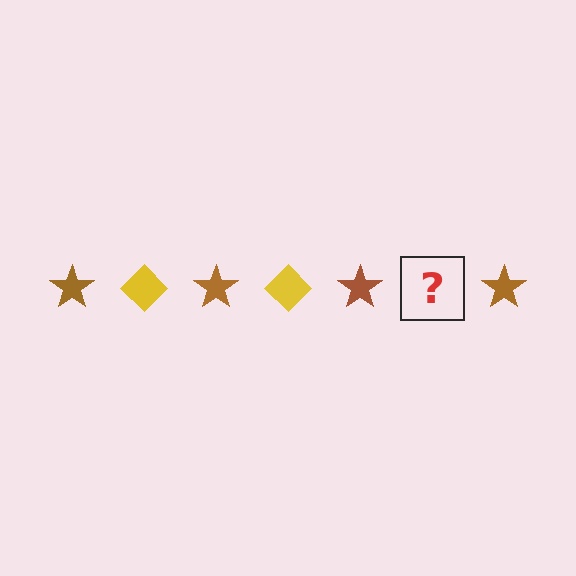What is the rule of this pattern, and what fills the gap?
The rule is that the pattern alternates between brown star and yellow diamond. The gap should be filled with a yellow diamond.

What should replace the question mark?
The question mark should be replaced with a yellow diamond.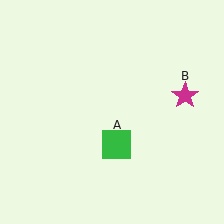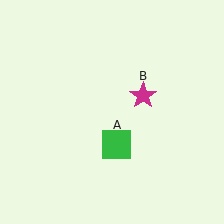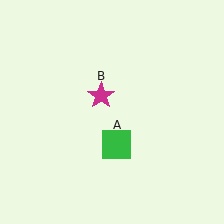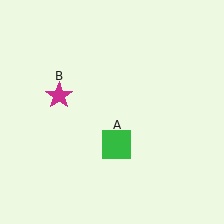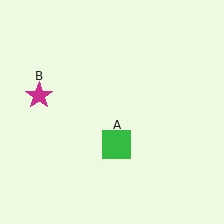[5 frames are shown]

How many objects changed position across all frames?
1 object changed position: magenta star (object B).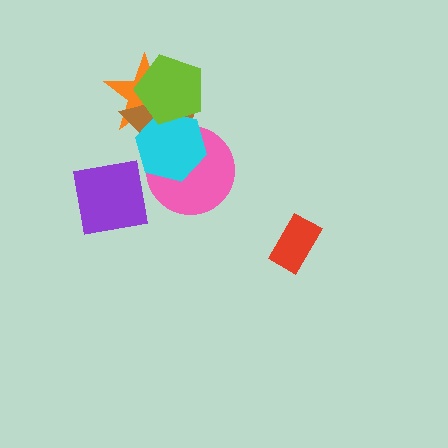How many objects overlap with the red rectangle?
0 objects overlap with the red rectangle.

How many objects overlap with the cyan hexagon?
4 objects overlap with the cyan hexagon.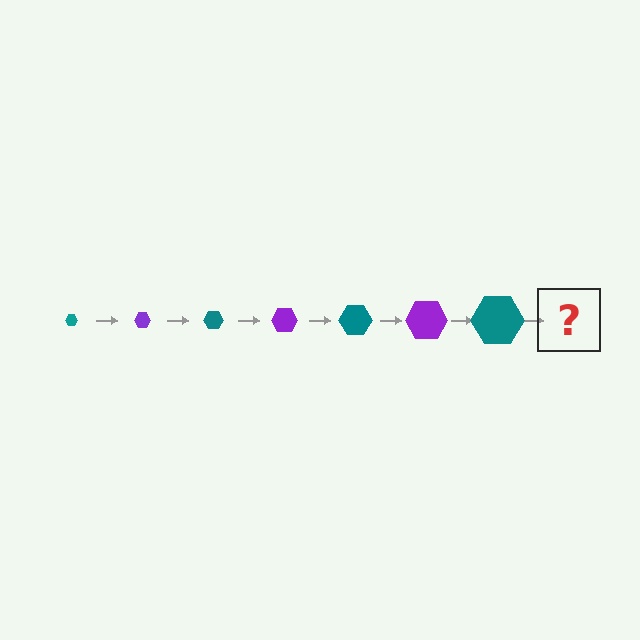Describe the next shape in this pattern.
It should be a purple hexagon, larger than the previous one.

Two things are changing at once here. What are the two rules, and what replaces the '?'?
The two rules are that the hexagon grows larger each step and the color cycles through teal and purple. The '?' should be a purple hexagon, larger than the previous one.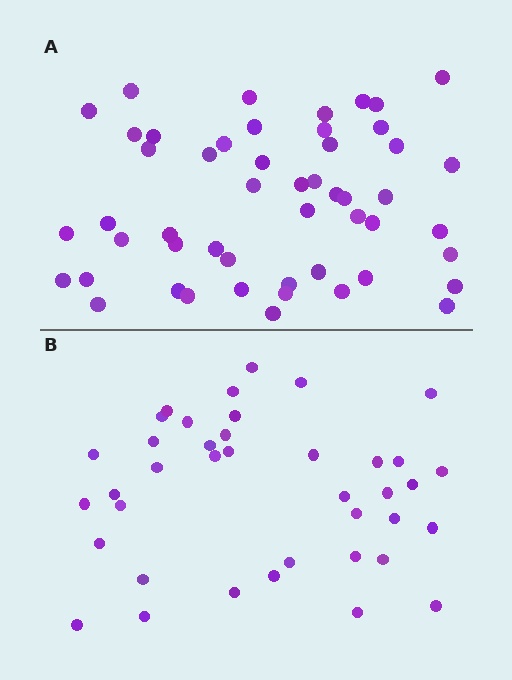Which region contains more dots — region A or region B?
Region A (the top region) has more dots.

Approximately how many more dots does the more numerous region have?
Region A has roughly 12 or so more dots than region B.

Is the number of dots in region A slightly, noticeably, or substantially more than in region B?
Region A has noticeably more, but not dramatically so. The ratio is roughly 1.3 to 1.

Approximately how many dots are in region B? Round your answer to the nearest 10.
About 40 dots. (The exact count is 39, which rounds to 40.)